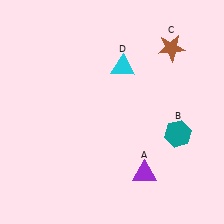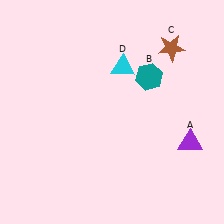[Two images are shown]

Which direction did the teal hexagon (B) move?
The teal hexagon (B) moved up.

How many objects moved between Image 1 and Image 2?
2 objects moved between the two images.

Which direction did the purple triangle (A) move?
The purple triangle (A) moved right.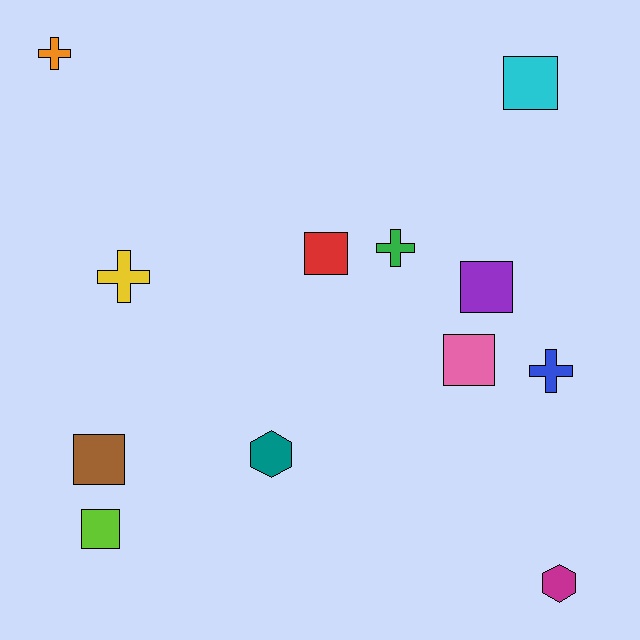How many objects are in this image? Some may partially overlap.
There are 12 objects.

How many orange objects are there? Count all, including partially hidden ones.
There is 1 orange object.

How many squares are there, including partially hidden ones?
There are 6 squares.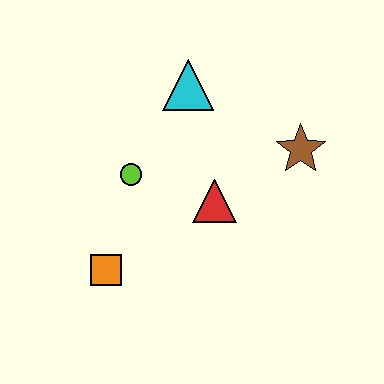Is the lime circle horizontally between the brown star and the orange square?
Yes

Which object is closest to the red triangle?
The lime circle is closest to the red triangle.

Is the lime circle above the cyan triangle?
No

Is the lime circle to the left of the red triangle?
Yes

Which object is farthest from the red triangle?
The orange square is farthest from the red triangle.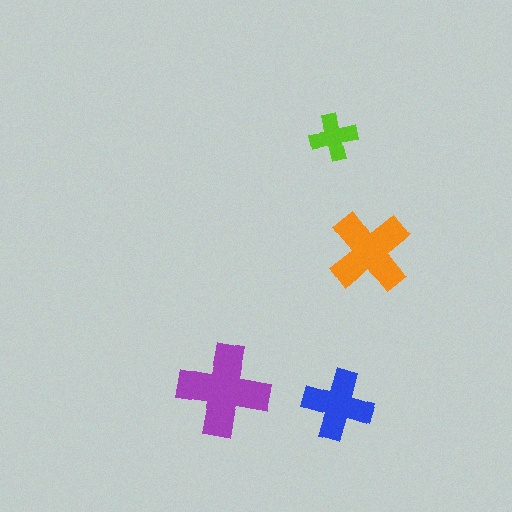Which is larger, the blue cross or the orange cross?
The orange one.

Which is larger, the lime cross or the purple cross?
The purple one.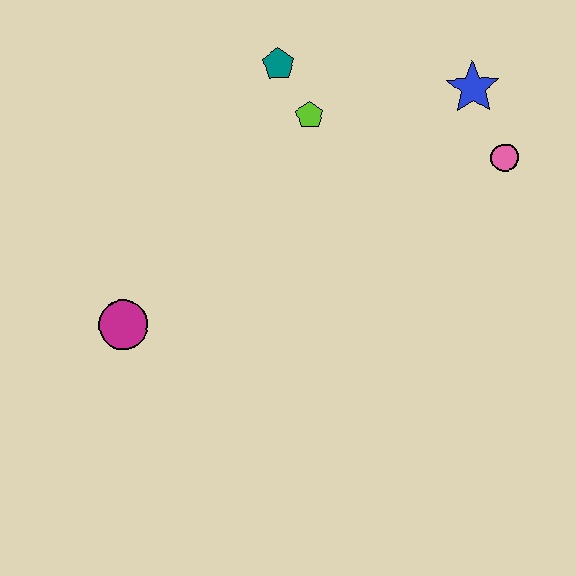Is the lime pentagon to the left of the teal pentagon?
No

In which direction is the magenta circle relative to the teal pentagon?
The magenta circle is below the teal pentagon.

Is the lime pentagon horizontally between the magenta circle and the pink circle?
Yes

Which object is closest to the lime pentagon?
The teal pentagon is closest to the lime pentagon.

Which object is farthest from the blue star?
The magenta circle is farthest from the blue star.